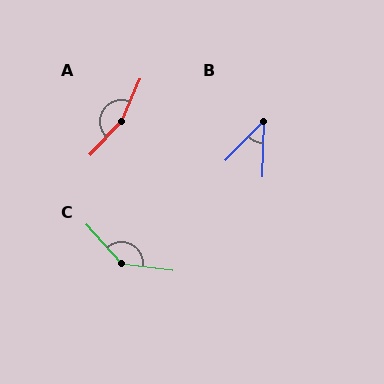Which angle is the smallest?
B, at approximately 43 degrees.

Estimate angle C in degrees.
Approximately 139 degrees.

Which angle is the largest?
A, at approximately 160 degrees.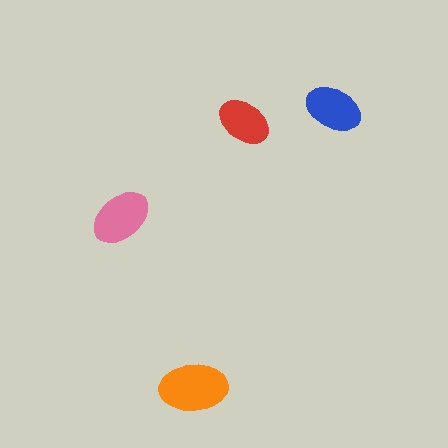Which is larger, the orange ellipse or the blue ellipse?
The orange one.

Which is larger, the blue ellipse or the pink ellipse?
The pink one.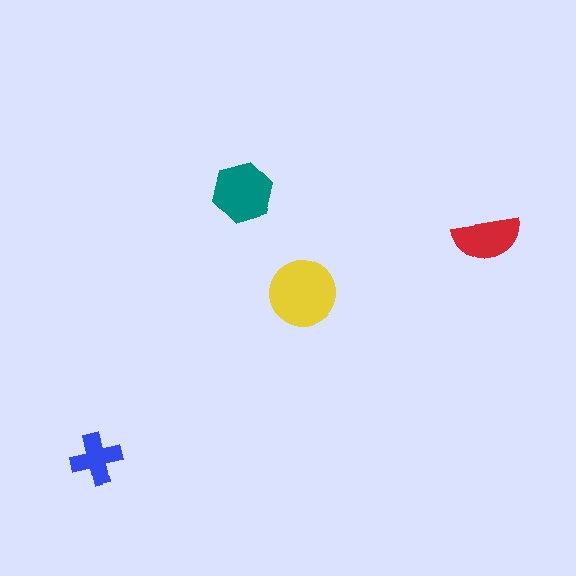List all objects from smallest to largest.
The blue cross, the red semicircle, the teal hexagon, the yellow circle.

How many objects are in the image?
There are 4 objects in the image.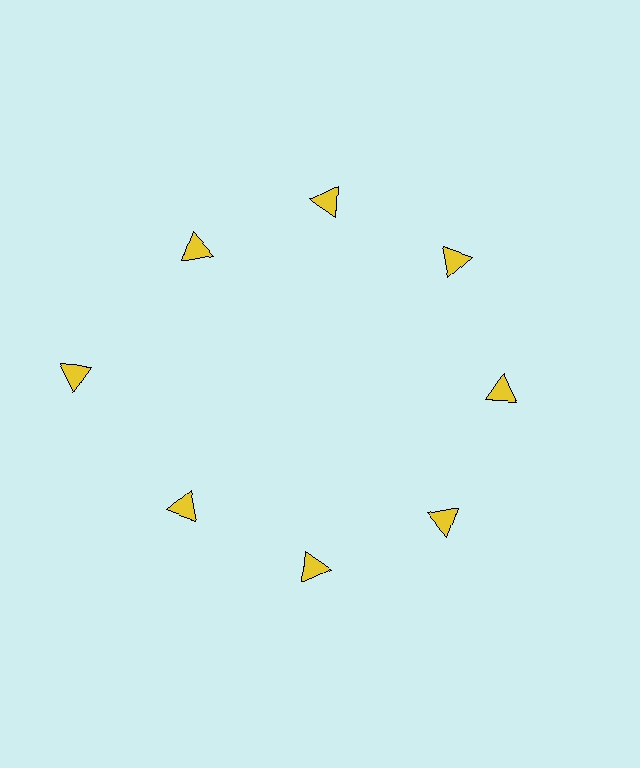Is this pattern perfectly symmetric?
No. The 8 yellow triangles are arranged in a ring, but one element near the 9 o'clock position is pushed outward from the center, breaking the 8-fold rotational symmetry.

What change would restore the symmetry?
The symmetry would be restored by moving it inward, back onto the ring so that all 8 triangles sit at equal angles and equal distance from the center.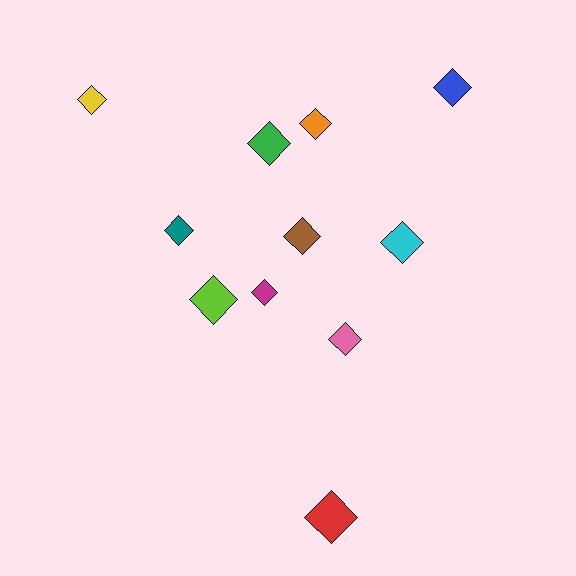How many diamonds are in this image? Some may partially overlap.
There are 11 diamonds.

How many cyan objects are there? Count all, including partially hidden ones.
There is 1 cyan object.